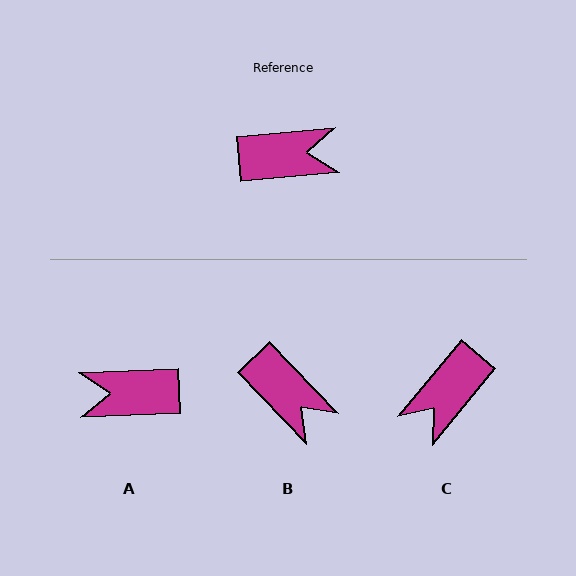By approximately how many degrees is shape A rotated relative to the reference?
Approximately 177 degrees counter-clockwise.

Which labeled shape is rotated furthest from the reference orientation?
A, about 177 degrees away.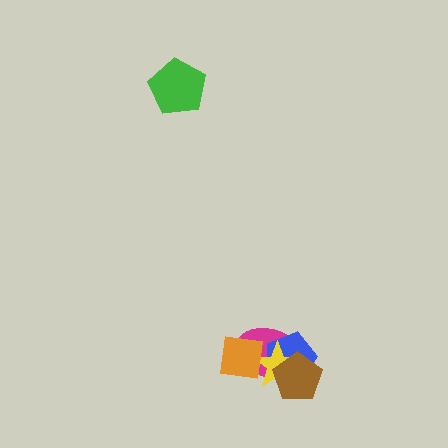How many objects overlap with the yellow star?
4 objects overlap with the yellow star.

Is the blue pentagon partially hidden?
Yes, it is partially covered by another shape.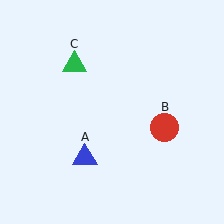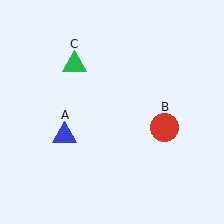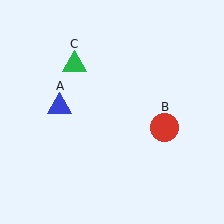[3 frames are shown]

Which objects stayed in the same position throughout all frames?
Red circle (object B) and green triangle (object C) remained stationary.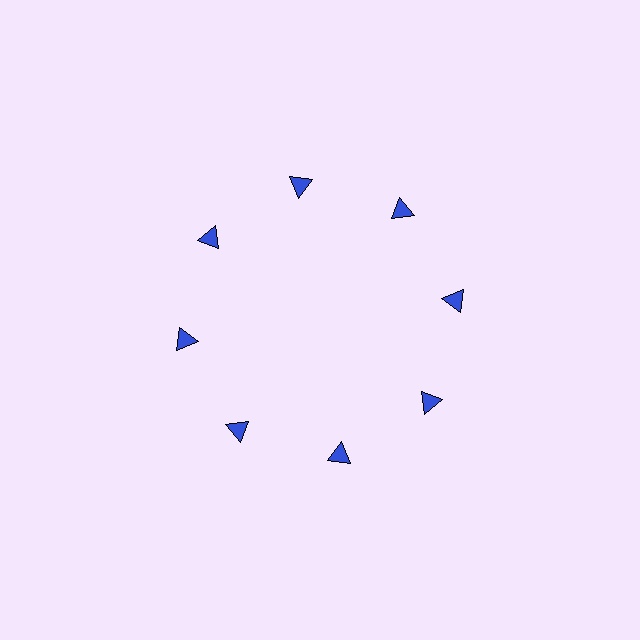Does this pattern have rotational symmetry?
Yes, this pattern has 8-fold rotational symmetry. It looks the same after rotating 45 degrees around the center.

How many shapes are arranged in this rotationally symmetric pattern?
There are 8 shapes, arranged in 8 groups of 1.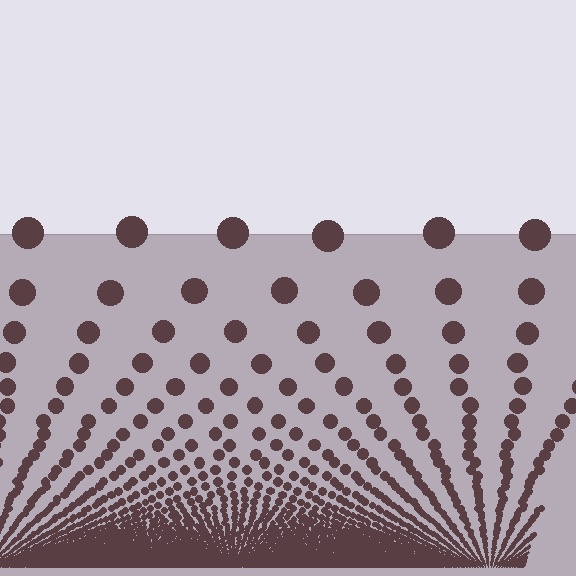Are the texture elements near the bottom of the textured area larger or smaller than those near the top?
Smaller. The gradient is inverted — elements near the bottom are smaller and denser.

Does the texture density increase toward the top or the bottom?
Density increases toward the bottom.